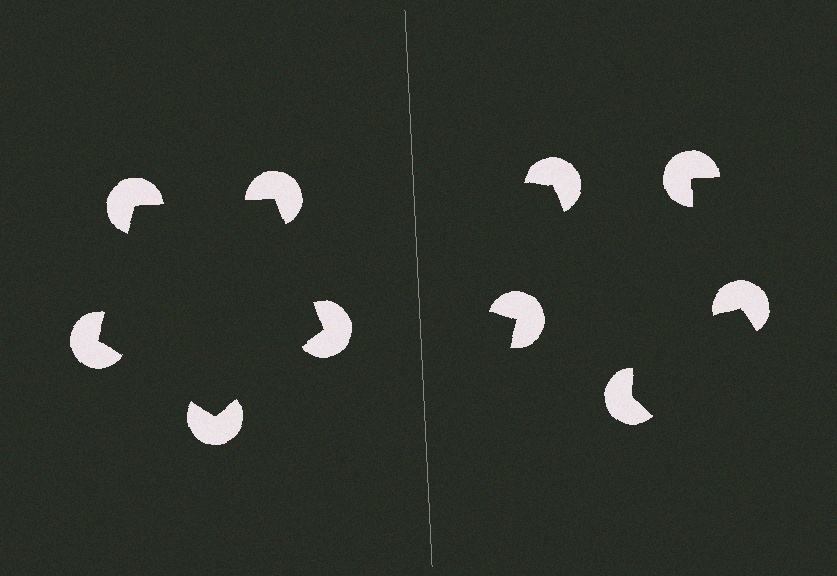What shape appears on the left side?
An illusory pentagon.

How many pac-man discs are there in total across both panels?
10 — 5 on each side.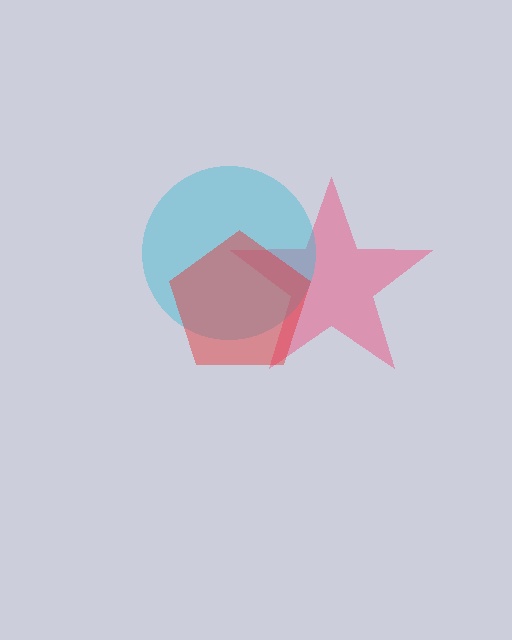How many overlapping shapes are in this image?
There are 3 overlapping shapes in the image.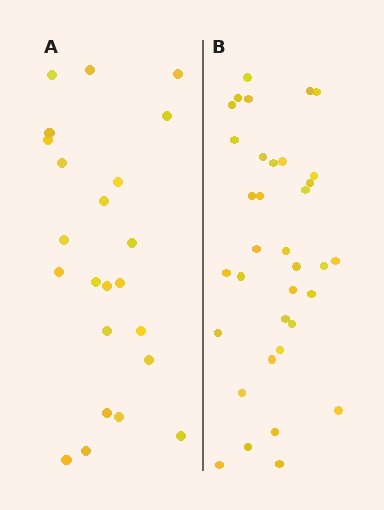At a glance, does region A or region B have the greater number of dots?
Region B (the right region) has more dots.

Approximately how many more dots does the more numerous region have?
Region B has roughly 12 or so more dots than region A.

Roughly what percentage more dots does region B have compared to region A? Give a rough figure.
About 50% more.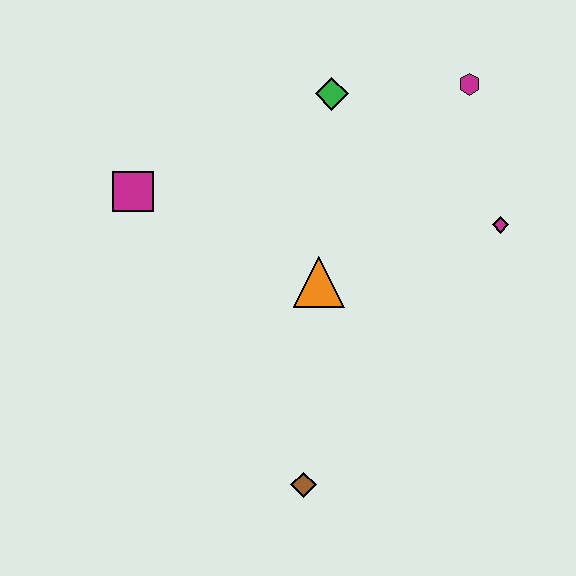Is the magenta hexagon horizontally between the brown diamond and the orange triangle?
No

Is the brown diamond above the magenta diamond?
No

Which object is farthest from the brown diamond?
The magenta hexagon is farthest from the brown diamond.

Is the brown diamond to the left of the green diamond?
Yes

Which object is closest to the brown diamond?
The orange triangle is closest to the brown diamond.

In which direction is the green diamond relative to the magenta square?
The green diamond is to the right of the magenta square.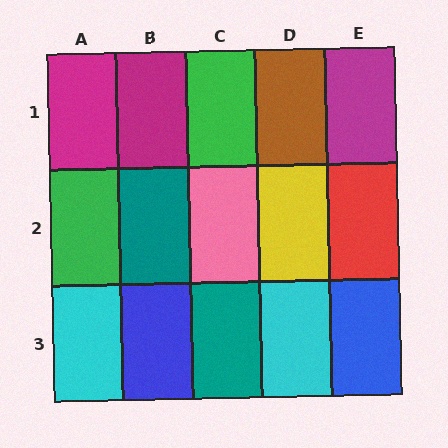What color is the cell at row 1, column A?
Magenta.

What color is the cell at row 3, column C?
Teal.